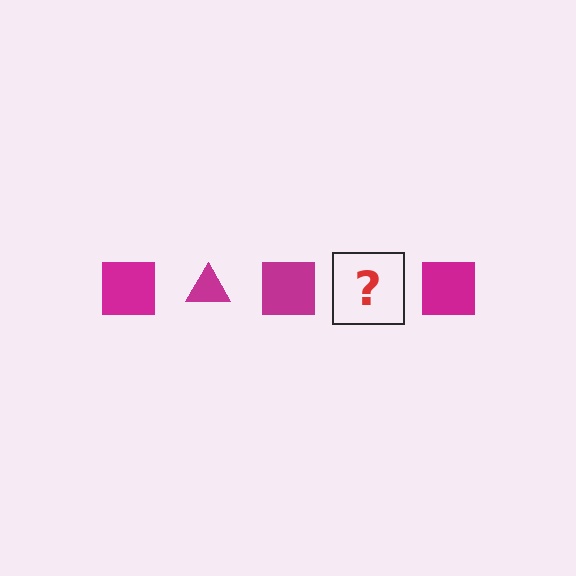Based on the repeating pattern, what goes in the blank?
The blank should be a magenta triangle.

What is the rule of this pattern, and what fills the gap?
The rule is that the pattern cycles through square, triangle shapes in magenta. The gap should be filled with a magenta triangle.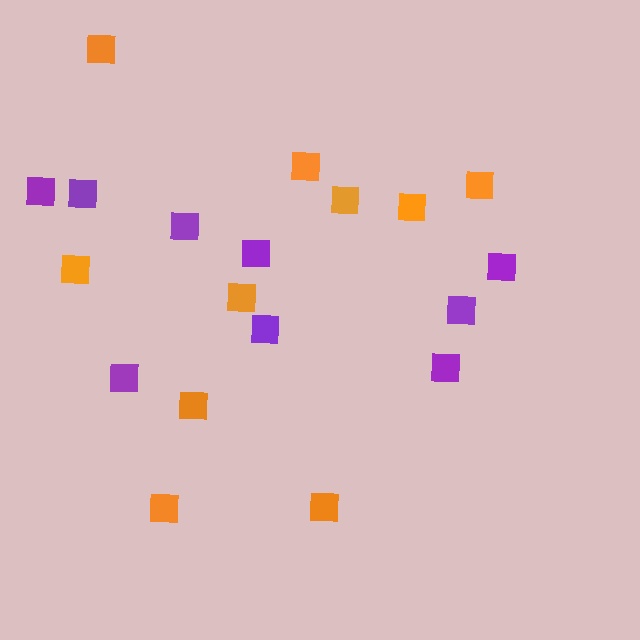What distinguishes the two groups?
There are 2 groups: one group of purple squares (9) and one group of orange squares (10).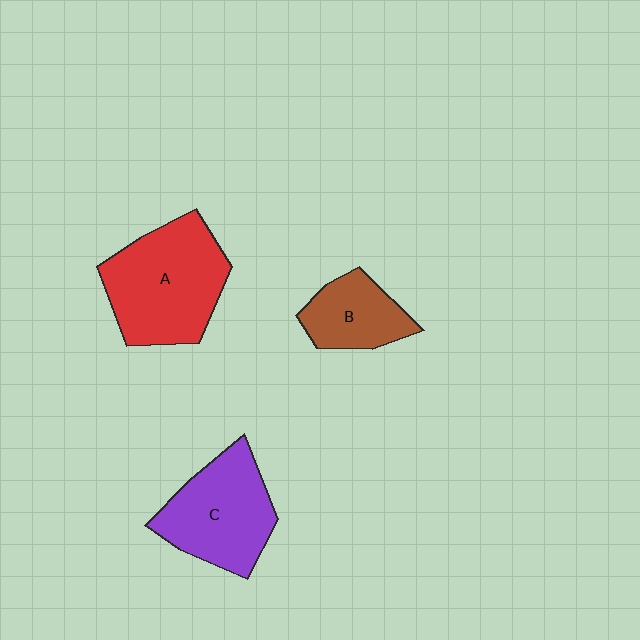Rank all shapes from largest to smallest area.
From largest to smallest: A (red), C (purple), B (brown).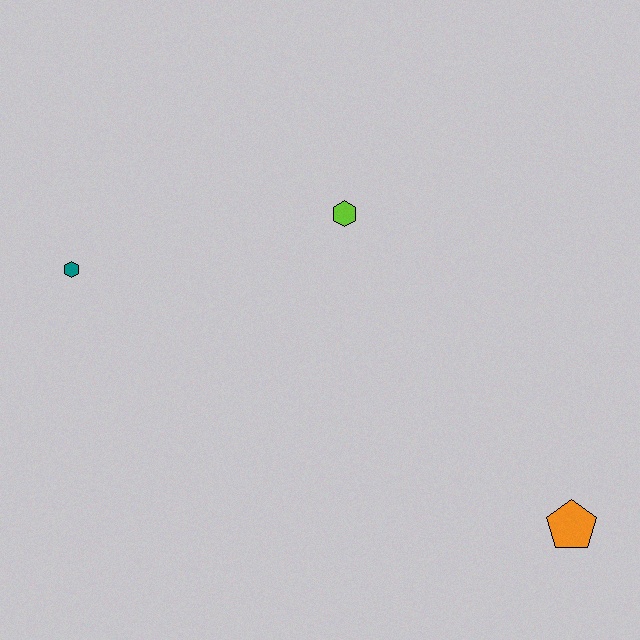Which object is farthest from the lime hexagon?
The orange pentagon is farthest from the lime hexagon.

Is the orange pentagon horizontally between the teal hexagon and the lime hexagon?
No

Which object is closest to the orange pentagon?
The lime hexagon is closest to the orange pentagon.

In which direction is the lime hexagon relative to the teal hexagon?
The lime hexagon is to the right of the teal hexagon.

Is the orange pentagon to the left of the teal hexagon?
No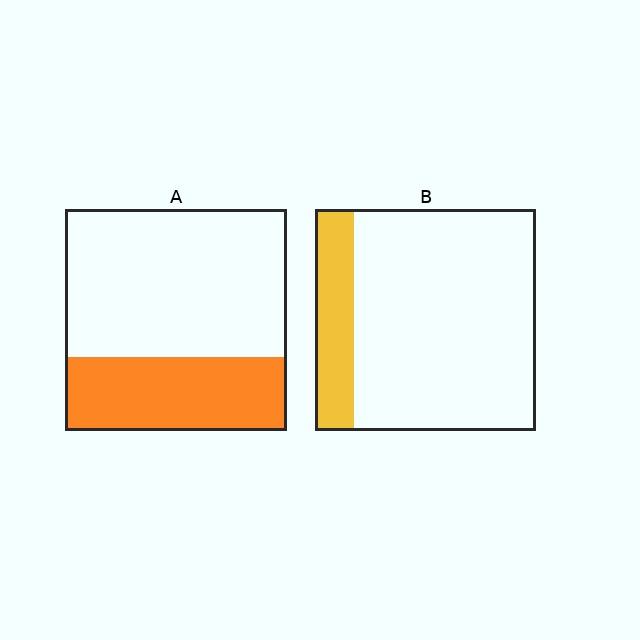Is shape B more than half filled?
No.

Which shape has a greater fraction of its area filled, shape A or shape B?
Shape A.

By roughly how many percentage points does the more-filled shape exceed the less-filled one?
By roughly 15 percentage points (A over B).